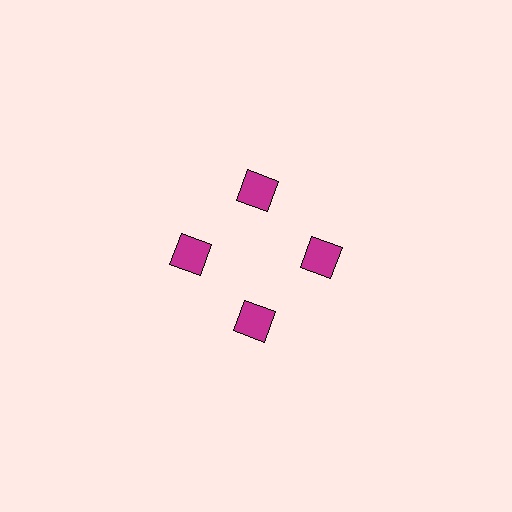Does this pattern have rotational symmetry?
Yes, this pattern has 4-fold rotational symmetry. It looks the same after rotating 90 degrees around the center.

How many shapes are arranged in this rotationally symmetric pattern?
There are 4 shapes, arranged in 4 groups of 1.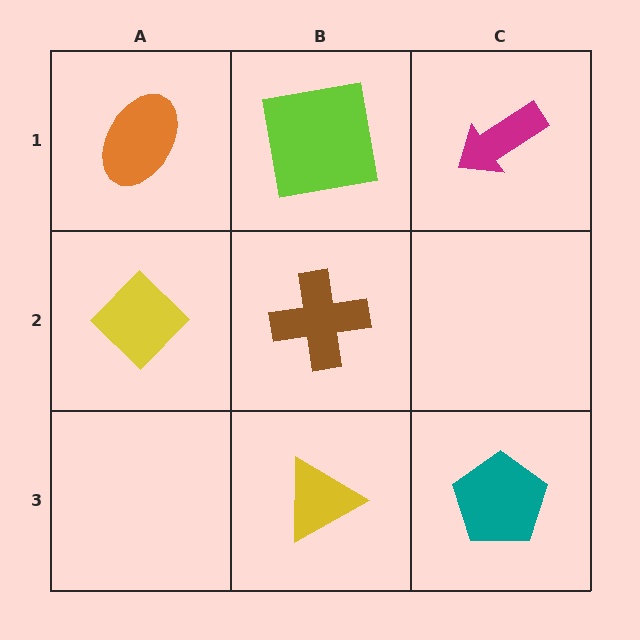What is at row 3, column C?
A teal pentagon.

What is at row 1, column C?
A magenta arrow.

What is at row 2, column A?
A yellow diamond.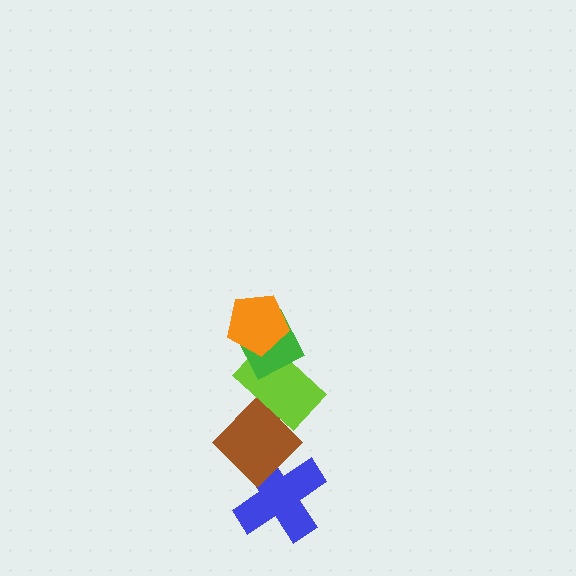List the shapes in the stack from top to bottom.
From top to bottom: the orange pentagon, the green diamond, the lime rectangle, the brown diamond, the blue cross.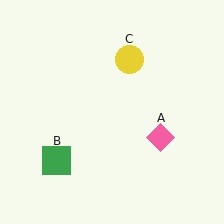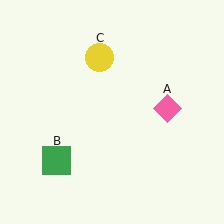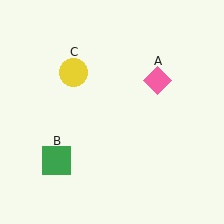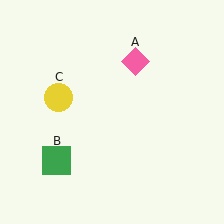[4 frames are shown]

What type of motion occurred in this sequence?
The pink diamond (object A), yellow circle (object C) rotated counterclockwise around the center of the scene.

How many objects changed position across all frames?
2 objects changed position: pink diamond (object A), yellow circle (object C).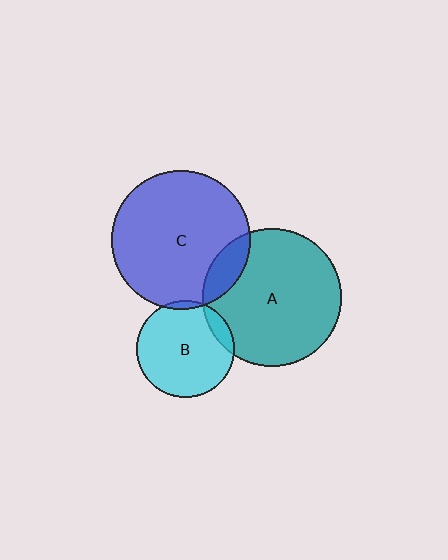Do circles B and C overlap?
Yes.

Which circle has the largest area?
Circle C (blue).